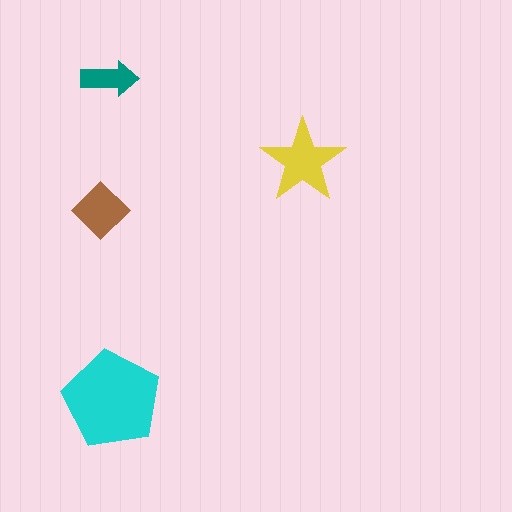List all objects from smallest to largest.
The teal arrow, the brown diamond, the yellow star, the cyan pentagon.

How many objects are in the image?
There are 4 objects in the image.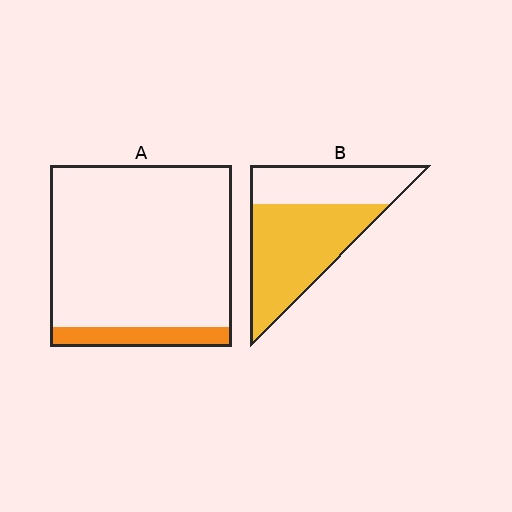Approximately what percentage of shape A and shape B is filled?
A is approximately 10% and B is approximately 60%.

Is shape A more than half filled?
No.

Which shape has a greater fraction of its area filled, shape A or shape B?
Shape B.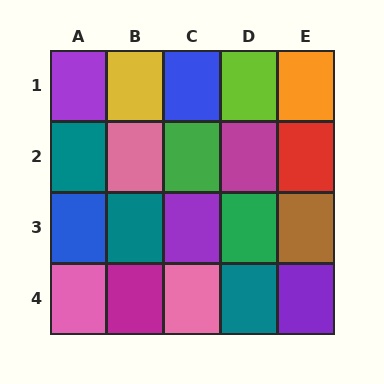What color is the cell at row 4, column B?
Magenta.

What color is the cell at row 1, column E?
Orange.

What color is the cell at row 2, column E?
Red.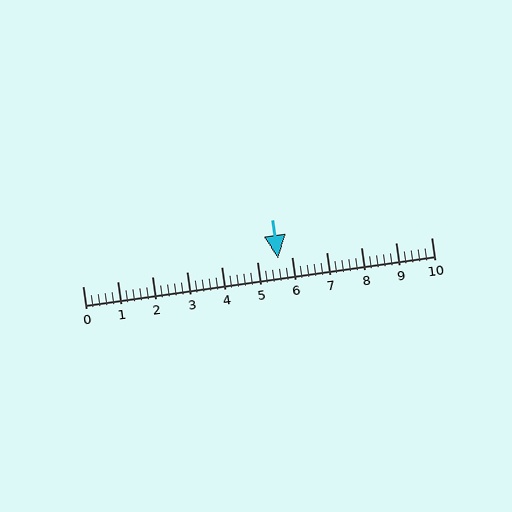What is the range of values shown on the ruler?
The ruler shows values from 0 to 10.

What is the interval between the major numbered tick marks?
The major tick marks are spaced 1 units apart.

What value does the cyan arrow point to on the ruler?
The cyan arrow points to approximately 5.6.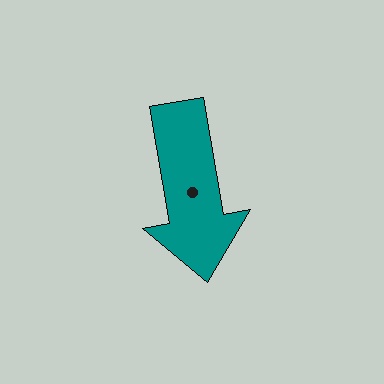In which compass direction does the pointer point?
South.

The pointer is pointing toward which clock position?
Roughly 6 o'clock.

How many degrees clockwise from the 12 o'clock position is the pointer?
Approximately 170 degrees.